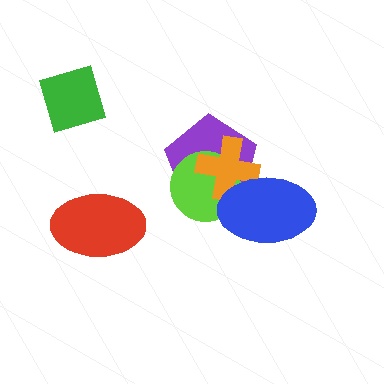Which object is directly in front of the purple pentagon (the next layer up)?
The lime circle is directly in front of the purple pentagon.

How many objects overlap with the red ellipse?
0 objects overlap with the red ellipse.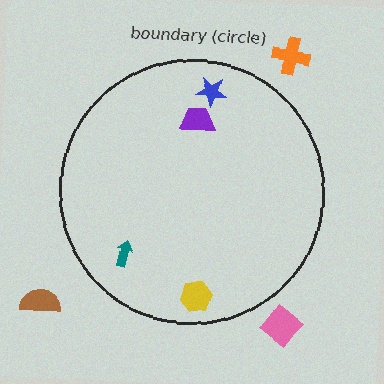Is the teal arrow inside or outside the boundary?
Inside.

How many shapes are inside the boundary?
4 inside, 3 outside.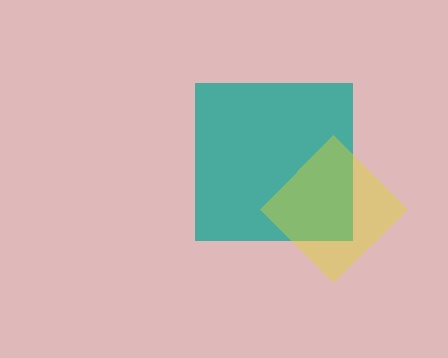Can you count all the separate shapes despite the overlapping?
Yes, there are 2 separate shapes.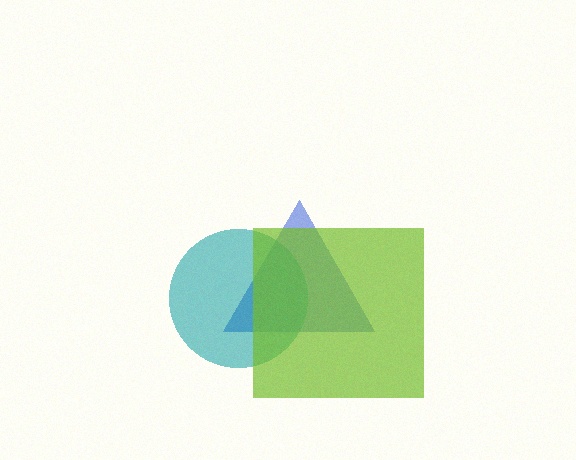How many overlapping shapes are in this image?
There are 3 overlapping shapes in the image.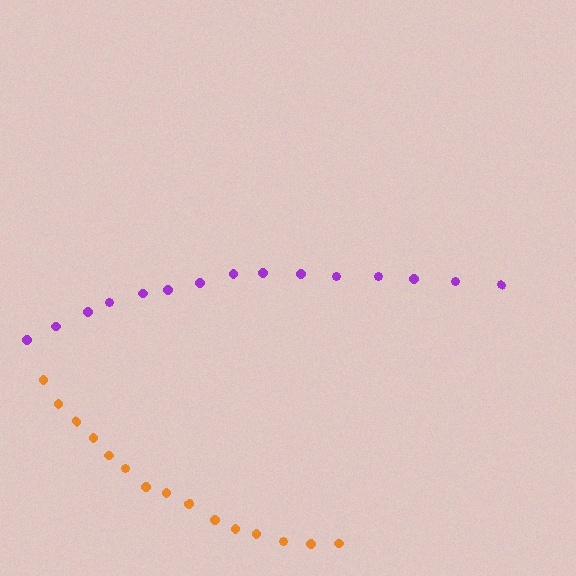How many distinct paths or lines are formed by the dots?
There are 2 distinct paths.